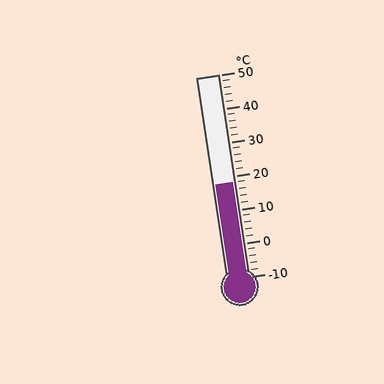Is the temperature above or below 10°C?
The temperature is above 10°C.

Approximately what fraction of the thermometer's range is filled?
The thermometer is filled to approximately 45% of its range.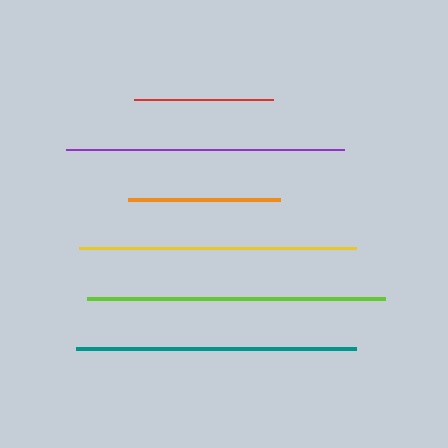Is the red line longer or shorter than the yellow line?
The yellow line is longer than the red line.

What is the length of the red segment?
The red segment is approximately 139 pixels long.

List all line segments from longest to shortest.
From longest to shortest: lime, teal, purple, yellow, orange, red.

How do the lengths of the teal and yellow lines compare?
The teal and yellow lines are approximately the same length.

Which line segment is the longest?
The lime line is the longest at approximately 298 pixels.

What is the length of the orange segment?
The orange segment is approximately 152 pixels long.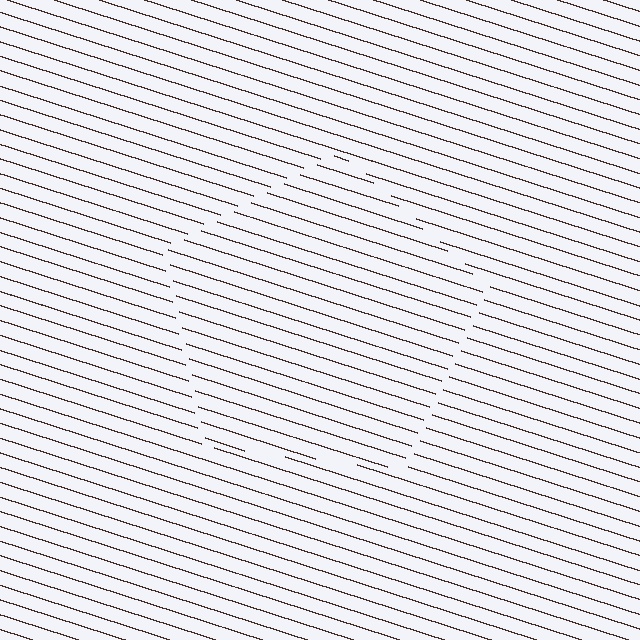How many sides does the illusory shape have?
5 sides — the line-ends trace a pentagon.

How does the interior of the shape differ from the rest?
The interior of the shape contains the same grating, shifted by half a period — the contour is defined by the phase discontinuity where line-ends from the inner and outer gratings abut.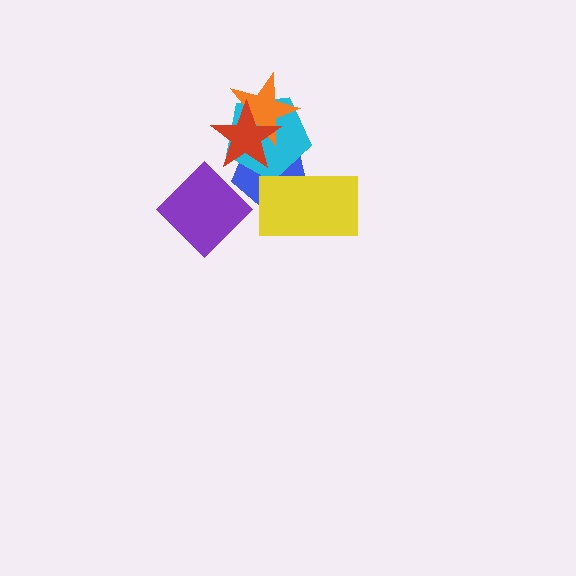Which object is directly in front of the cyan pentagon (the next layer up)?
The orange star is directly in front of the cyan pentagon.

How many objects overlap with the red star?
3 objects overlap with the red star.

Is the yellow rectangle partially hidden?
No, no other shape covers it.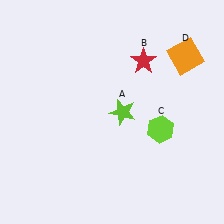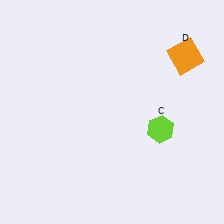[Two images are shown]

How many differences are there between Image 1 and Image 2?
There are 2 differences between the two images.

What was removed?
The red star (B), the lime star (A) were removed in Image 2.